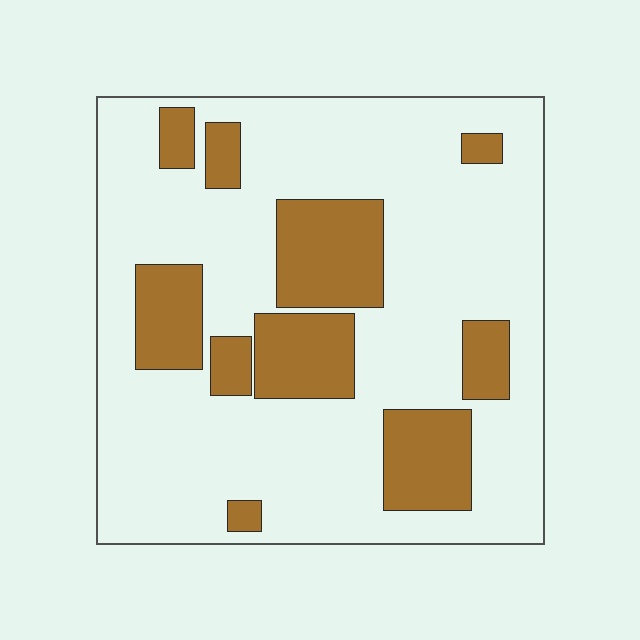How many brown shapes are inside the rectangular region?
10.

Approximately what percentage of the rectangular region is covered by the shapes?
Approximately 25%.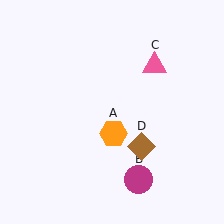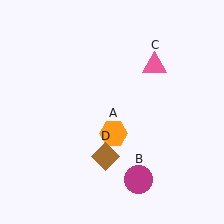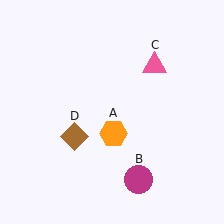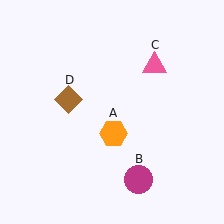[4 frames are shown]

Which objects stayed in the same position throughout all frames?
Orange hexagon (object A) and magenta circle (object B) and pink triangle (object C) remained stationary.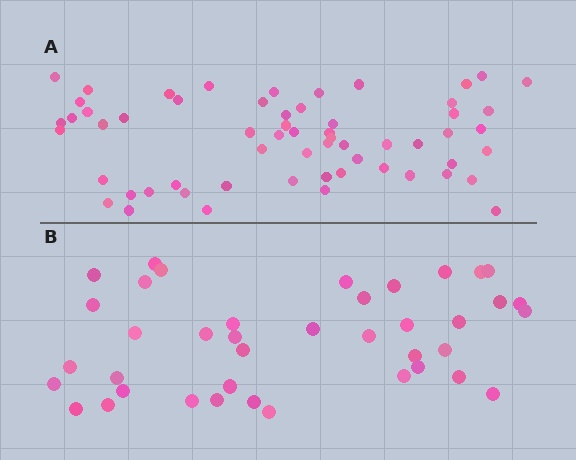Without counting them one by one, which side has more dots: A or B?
Region A (the top region) has more dots.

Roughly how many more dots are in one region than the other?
Region A has approximately 20 more dots than region B.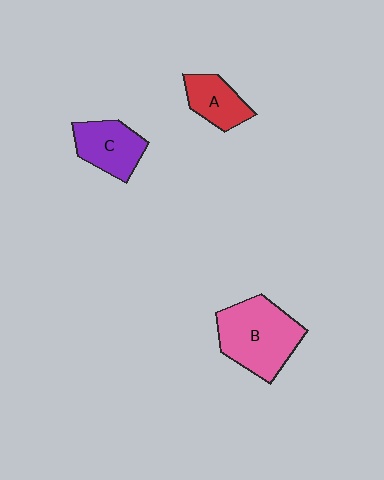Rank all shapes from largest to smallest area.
From largest to smallest: B (pink), C (purple), A (red).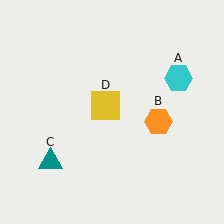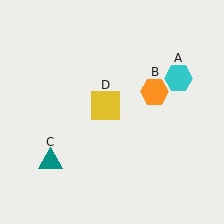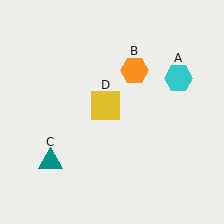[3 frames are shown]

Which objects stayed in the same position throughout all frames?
Cyan hexagon (object A) and teal triangle (object C) and yellow square (object D) remained stationary.